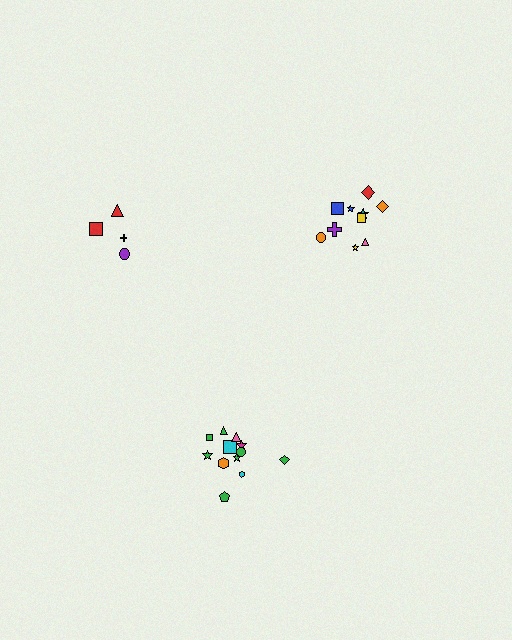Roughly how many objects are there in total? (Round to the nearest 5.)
Roughly 25 objects in total.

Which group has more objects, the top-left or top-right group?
The top-right group.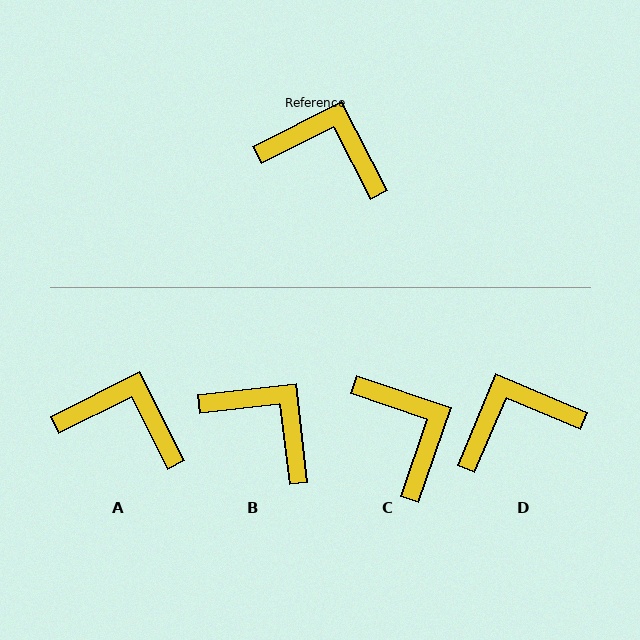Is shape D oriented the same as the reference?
No, it is off by about 40 degrees.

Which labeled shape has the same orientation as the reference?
A.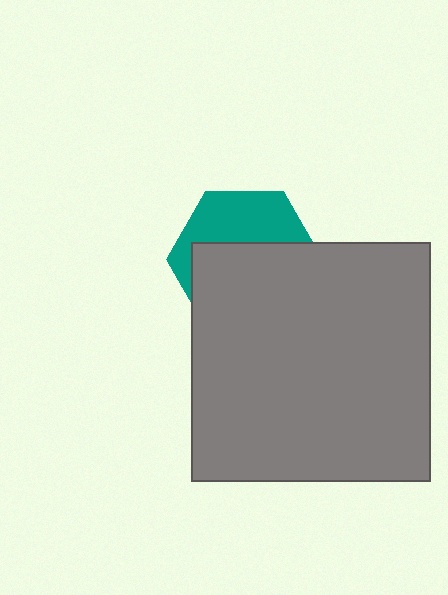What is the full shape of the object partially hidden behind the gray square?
The partially hidden object is a teal hexagon.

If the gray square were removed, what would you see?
You would see the complete teal hexagon.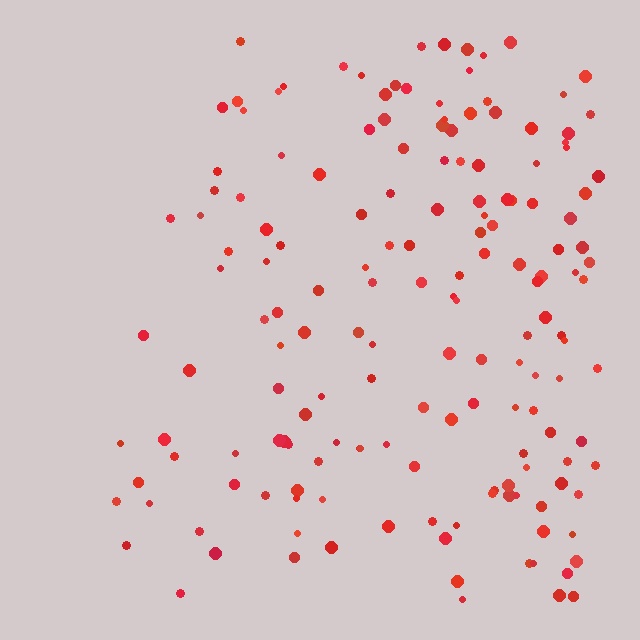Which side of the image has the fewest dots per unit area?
The left.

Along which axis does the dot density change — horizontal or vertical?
Horizontal.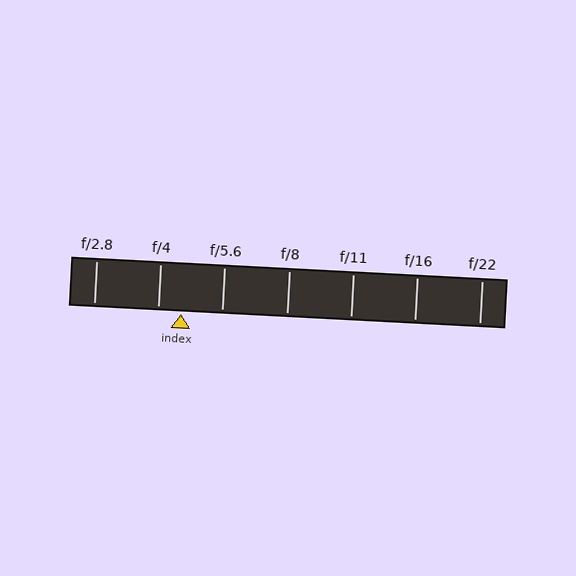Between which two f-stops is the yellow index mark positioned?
The index mark is between f/4 and f/5.6.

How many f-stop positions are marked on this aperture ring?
There are 7 f-stop positions marked.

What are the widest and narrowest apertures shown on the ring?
The widest aperture shown is f/2.8 and the narrowest is f/22.